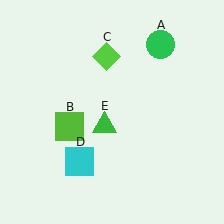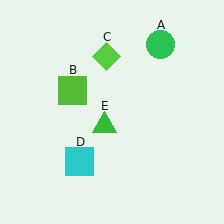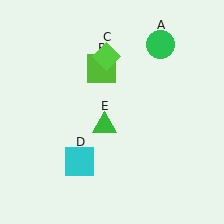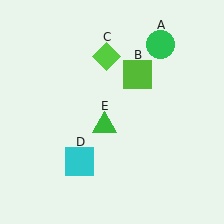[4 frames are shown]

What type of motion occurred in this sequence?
The lime square (object B) rotated clockwise around the center of the scene.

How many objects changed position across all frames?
1 object changed position: lime square (object B).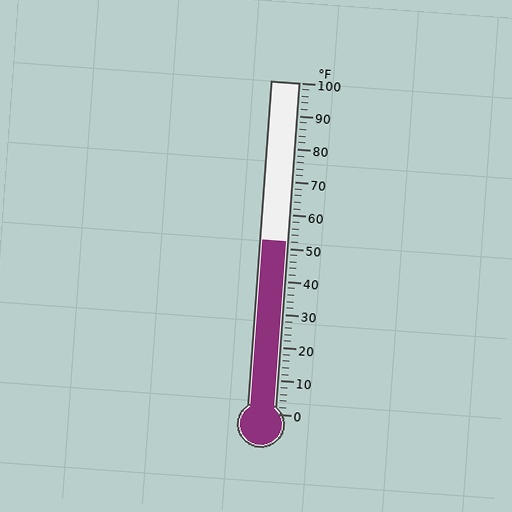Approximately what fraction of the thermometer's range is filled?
The thermometer is filled to approximately 50% of its range.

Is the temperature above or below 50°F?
The temperature is above 50°F.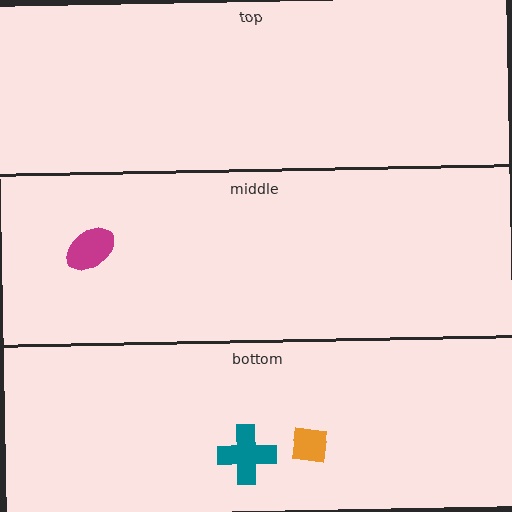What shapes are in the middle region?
The magenta ellipse.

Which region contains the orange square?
The bottom region.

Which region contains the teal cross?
The bottom region.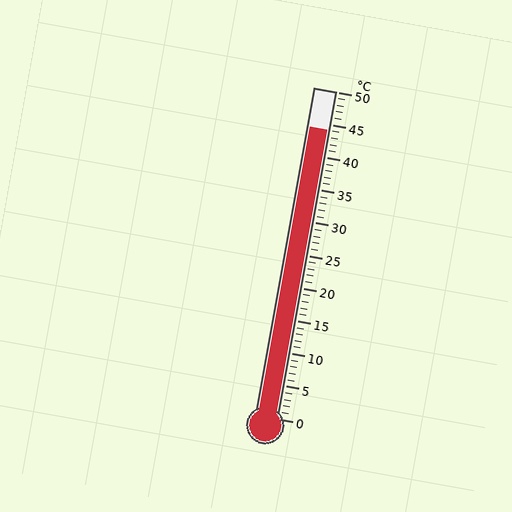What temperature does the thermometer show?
The thermometer shows approximately 44°C.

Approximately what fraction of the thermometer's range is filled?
The thermometer is filled to approximately 90% of its range.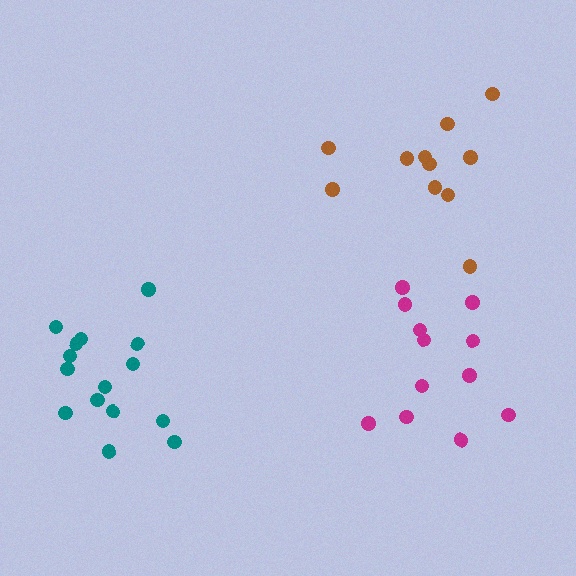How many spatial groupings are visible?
There are 3 spatial groupings.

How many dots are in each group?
Group 1: 12 dots, Group 2: 11 dots, Group 3: 15 dots (38 total).